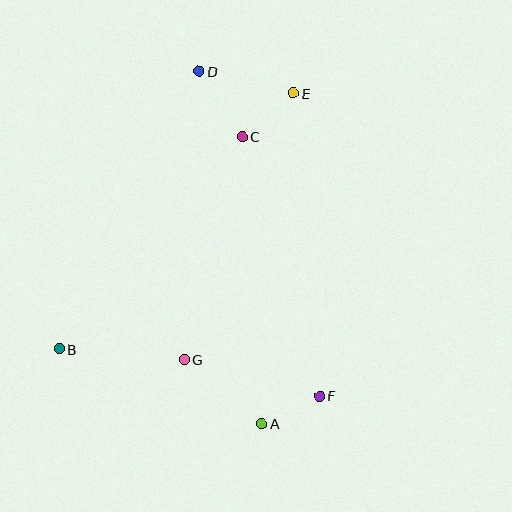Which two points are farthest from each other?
Points A and D are farthest from each other.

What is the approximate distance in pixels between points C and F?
The distance between C and F is approximately 271 pixels.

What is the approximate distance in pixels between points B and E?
The distance between B and E is approximately 347 pixels.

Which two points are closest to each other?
Points A and F are closest to each other.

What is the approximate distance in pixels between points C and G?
The distance between C and G is approximately 230 pixels.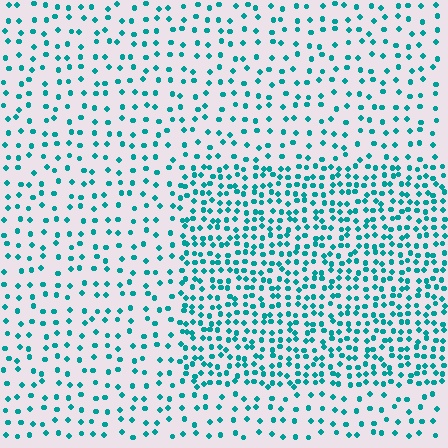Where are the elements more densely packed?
The elements are more densely packed inside the rectangle boundary.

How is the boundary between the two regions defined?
The boundary is defined by a change in element density (approximately 2.1x ratio). All elements are the same color, size, and shape.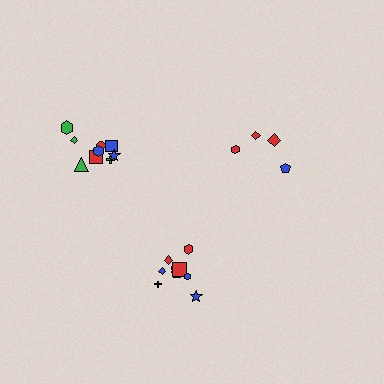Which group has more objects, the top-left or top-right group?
The top-left group.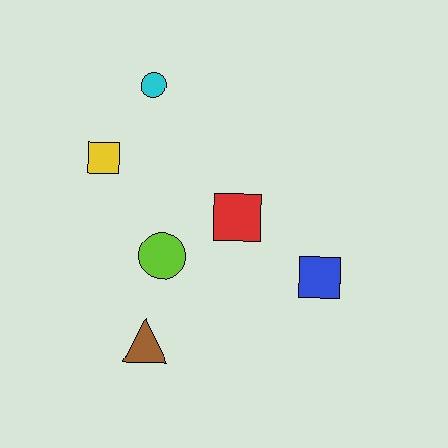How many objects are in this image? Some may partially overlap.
There are 6 objects.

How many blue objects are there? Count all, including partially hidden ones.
There is 1 blue object.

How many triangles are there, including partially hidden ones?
There is 1 triangle.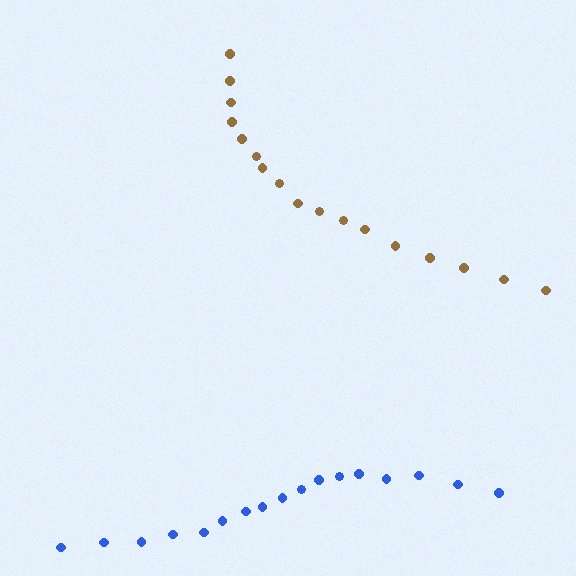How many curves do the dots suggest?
There are 2 distinct paths.